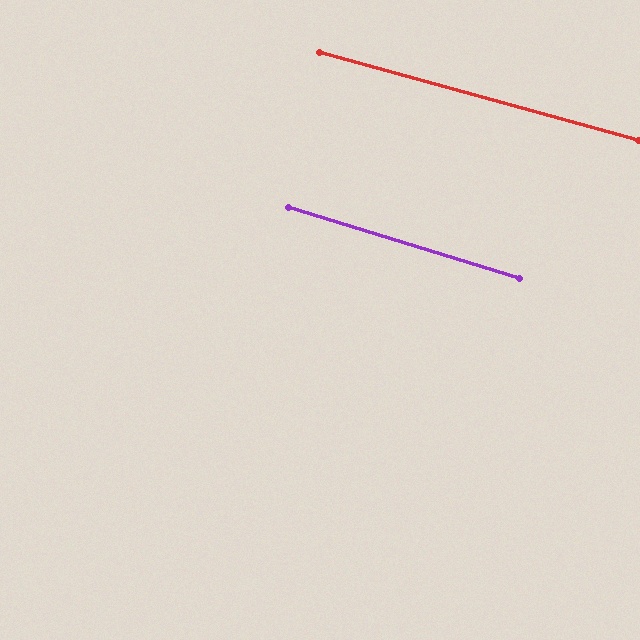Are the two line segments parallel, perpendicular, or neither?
Parallel — their directions differ by only 1.6°.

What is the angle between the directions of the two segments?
Approximately 2 degrees.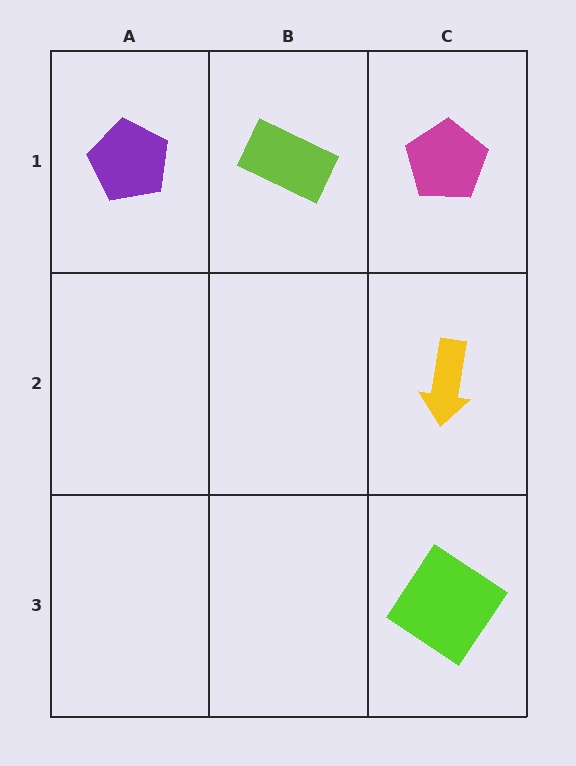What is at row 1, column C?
A magenta pentagon.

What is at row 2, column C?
A yellow arrow.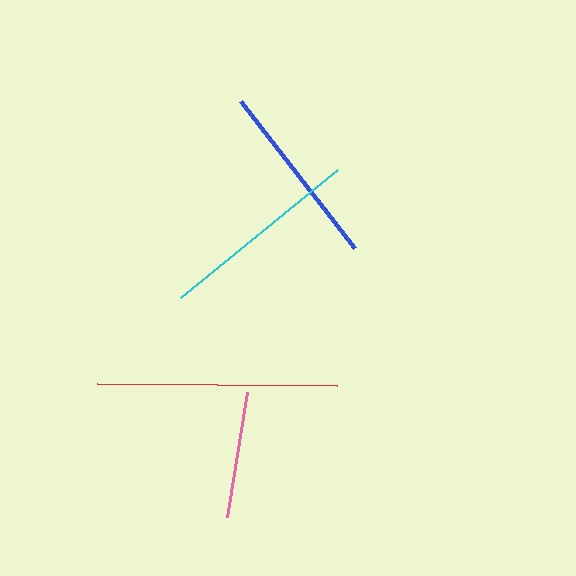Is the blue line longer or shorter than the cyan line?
The cyan line is longer than the blue line.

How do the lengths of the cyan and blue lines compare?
The cyan and blue lines are approximately the same length.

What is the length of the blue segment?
The blue segment is approximately 186 pixels long.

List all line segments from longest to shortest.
From longest to shortest: red, cyan, blue, pink.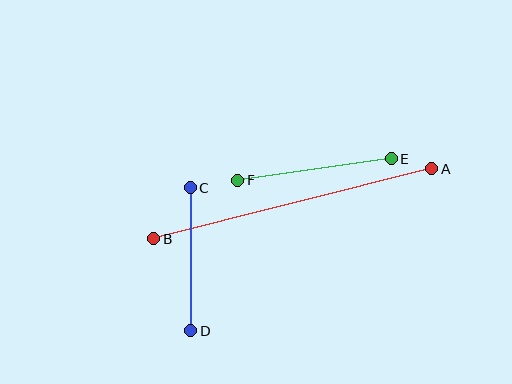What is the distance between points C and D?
The distance is approximately 143 pixels.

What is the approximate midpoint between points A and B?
The midpoint is at approximately (293, 204) pixels.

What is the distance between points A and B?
The distance is approximately 287 pixels.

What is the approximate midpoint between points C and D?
The midpoint is at approximately (190, 259) pixels.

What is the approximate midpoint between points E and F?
The midpoint is at approximately (314, 169) pixels.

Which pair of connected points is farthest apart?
Points A and B are farthest apart.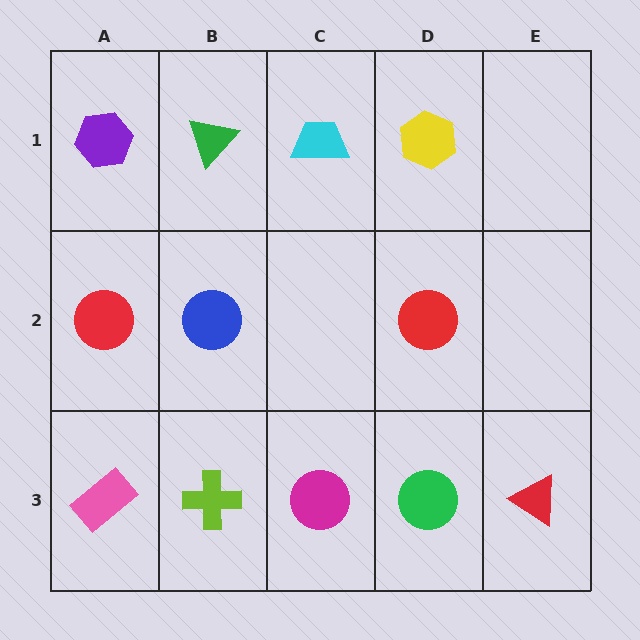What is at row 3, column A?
A pink rectangle.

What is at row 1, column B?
A green triangle.